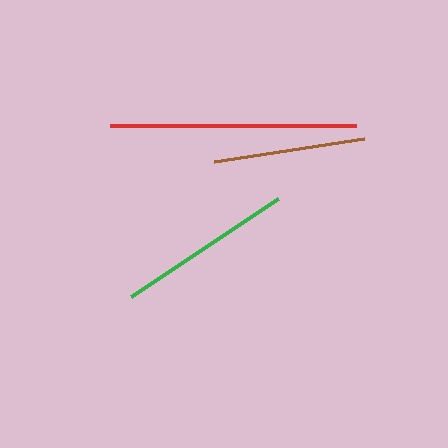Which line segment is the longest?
The red line is the longest at approximately 246 pixels.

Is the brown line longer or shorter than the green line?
The green line is longer than the brown line.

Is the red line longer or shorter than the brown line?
The red line is longer than the brown line.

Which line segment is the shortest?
The brown line is the shortest at approximately 151 pixels.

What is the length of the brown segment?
The brown segment is approximately 151 pixels long.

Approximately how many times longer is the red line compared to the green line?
The red line is approximately 1.4 times the length of the green line.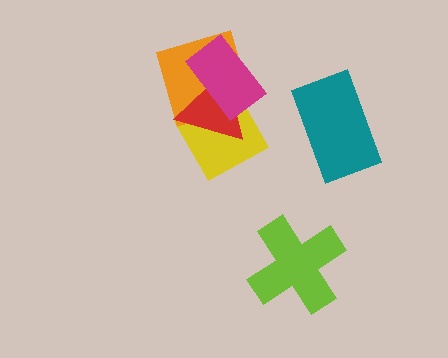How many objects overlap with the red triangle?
3 objects overlap with the red triangle.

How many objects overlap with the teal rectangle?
0 objects overlap with the teal rectangle.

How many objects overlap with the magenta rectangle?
3 objects overlap with the magenta rectangle.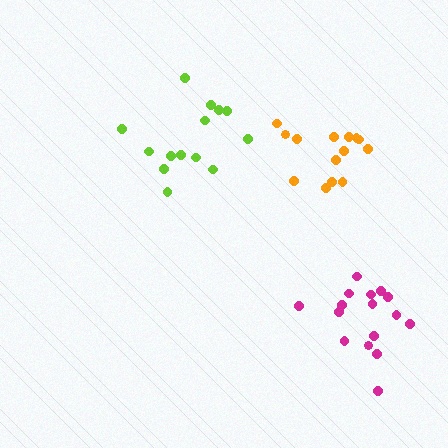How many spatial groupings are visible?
There are 3 spatial groupings.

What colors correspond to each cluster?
The clusters are colored: lime, orange, magenta.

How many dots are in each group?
Group 1: 14 dots, Group 2: 14 dots, Group 3: 16 dots (44 total).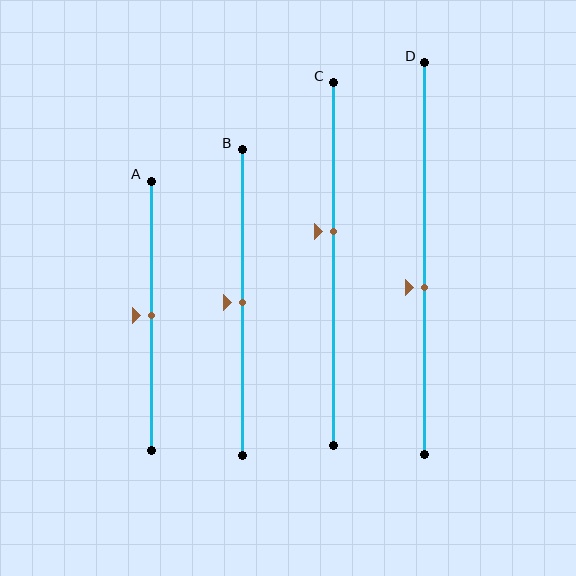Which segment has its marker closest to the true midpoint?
Segment A has its marker closest to the true midpoint.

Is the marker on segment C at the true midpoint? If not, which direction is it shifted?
No, the marker on segment C is shifted upward by about 9% of the segment length.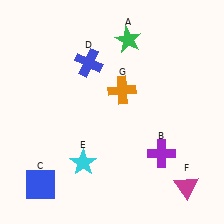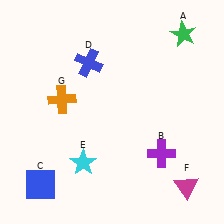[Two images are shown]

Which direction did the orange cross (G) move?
The orange cross (G) moved left.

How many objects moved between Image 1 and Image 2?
2 objects moved between the two images.